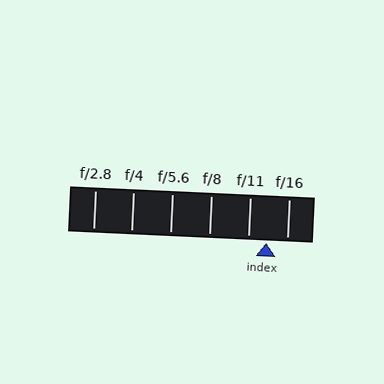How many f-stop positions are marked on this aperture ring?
There are 6 f-stop positions marked.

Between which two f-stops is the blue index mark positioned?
The index mark is between f/11 and f/16.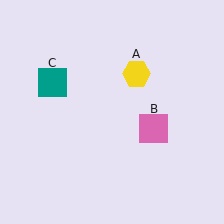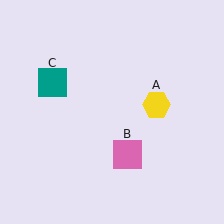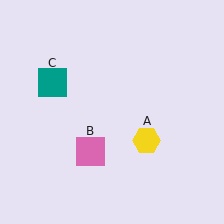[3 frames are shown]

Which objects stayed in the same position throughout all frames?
Teal square (object C) remained stationary.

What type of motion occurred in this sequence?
The yellow hexagon (object A), pink square (object B) rotated clockwise around the center of the scene.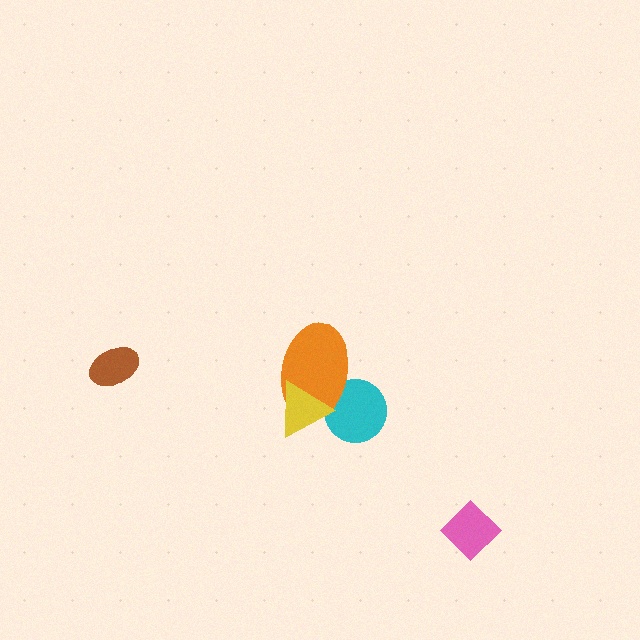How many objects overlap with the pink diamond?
0 objects overlap with the pink diamond.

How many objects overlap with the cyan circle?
2 objects overlap with the cyan circle.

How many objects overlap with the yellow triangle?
2 objects overlap with the yellow triangle.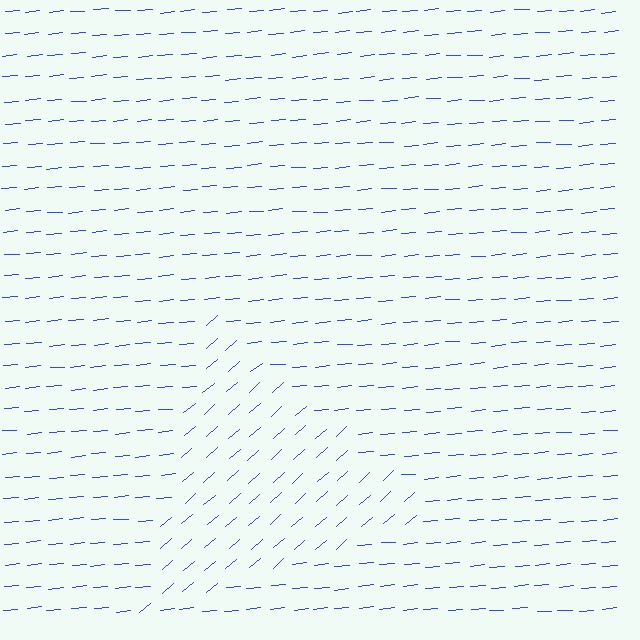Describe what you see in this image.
The image is filled with small blue line segments. A triangle region in the image has lines oriented differently from the surrounding lines, creating a visible texture boundary.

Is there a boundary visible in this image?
Yes, there is a texture boundary formed by a change in line orientation.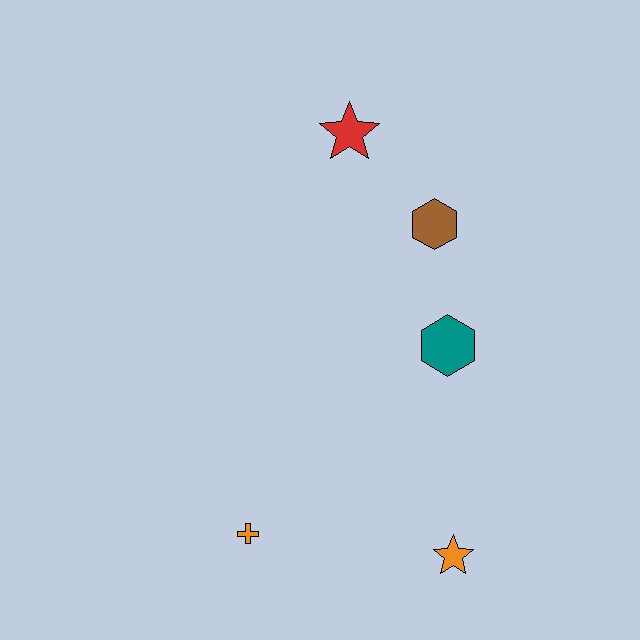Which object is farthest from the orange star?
The red star is farthest from the orange star.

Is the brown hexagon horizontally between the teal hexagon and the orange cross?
Yes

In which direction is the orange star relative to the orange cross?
The orange star is to the right of the orange cross.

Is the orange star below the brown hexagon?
Yes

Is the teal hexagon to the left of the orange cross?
No